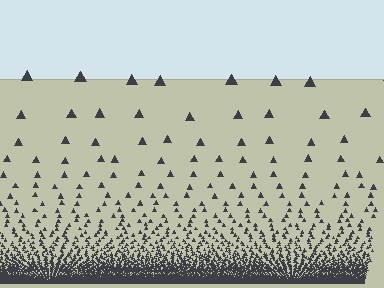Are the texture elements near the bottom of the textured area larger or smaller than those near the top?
Smaller. The gradient is inverted — elements near the bottom are smaller and denser.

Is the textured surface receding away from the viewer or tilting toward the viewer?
The surface appears to tilt toward the viewer. Texture elements get larger and sparser toward the top.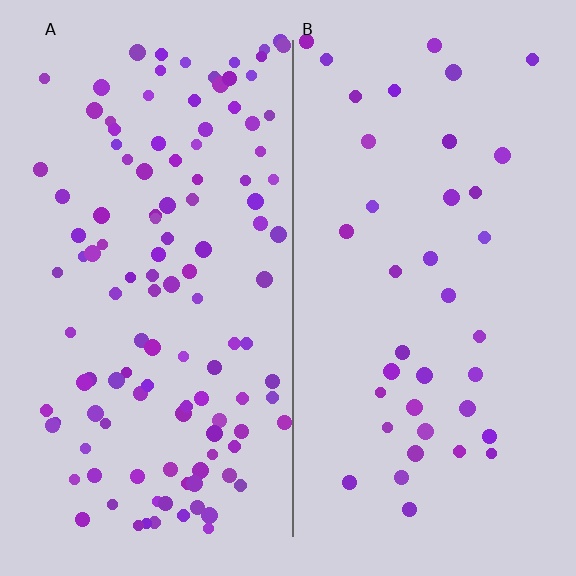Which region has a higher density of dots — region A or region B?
A (the left).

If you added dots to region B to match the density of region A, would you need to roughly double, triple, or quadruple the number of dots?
Approximately triple.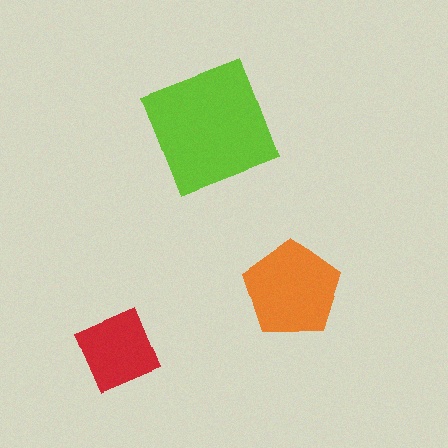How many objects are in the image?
There are 3 objects in the image.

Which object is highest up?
The lime square is topmost.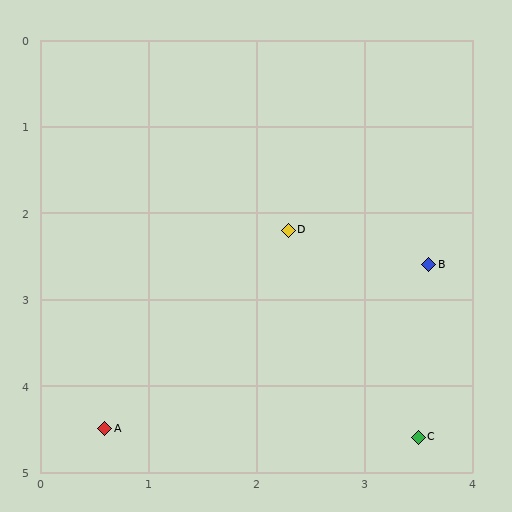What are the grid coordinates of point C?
Point C is at approximately (3.5, 4.6).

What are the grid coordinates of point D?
Point D is at approximately (2.3, 2.2).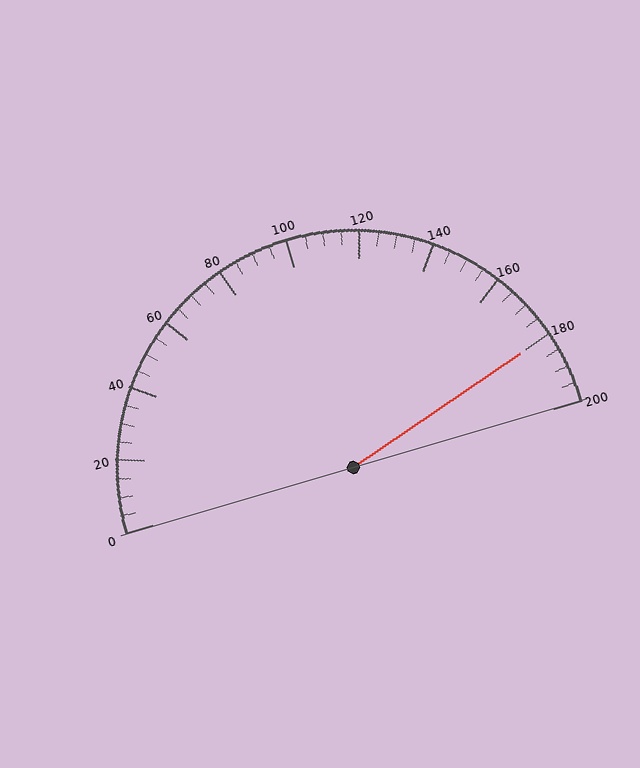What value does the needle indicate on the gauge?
The needle indicates approximately 180.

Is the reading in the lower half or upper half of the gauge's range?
The reading is in the upper half of the range (0 to 200).